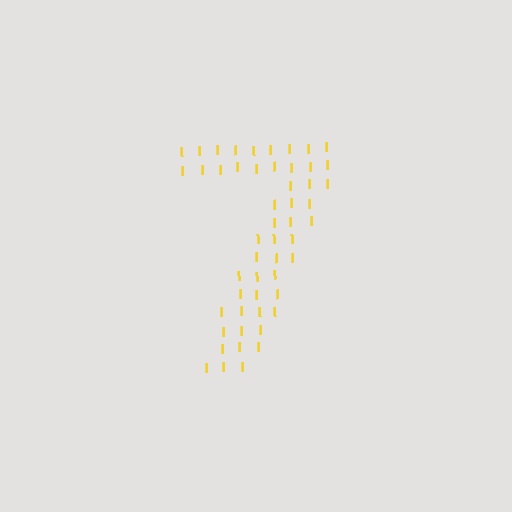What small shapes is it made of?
It is made of small letter I's.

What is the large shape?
The large shape is the digit 7.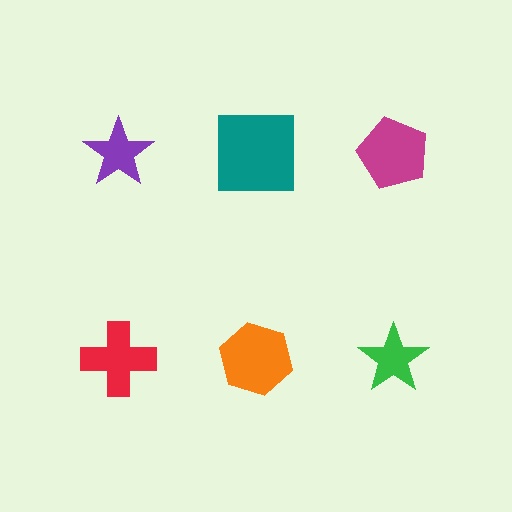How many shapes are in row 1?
3 shapes.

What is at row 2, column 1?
A red cross.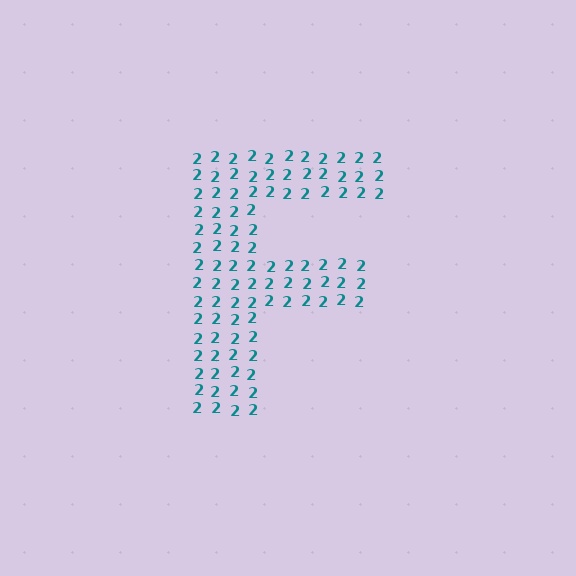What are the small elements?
The small elements are digit 2's.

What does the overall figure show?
The overall figure shows the letter F.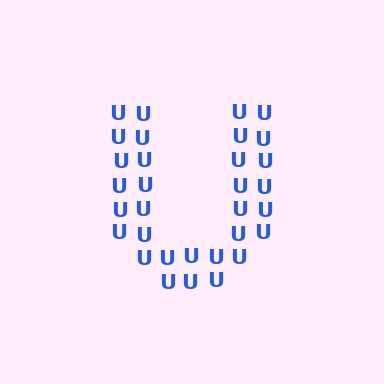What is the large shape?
The large shape is the letter U.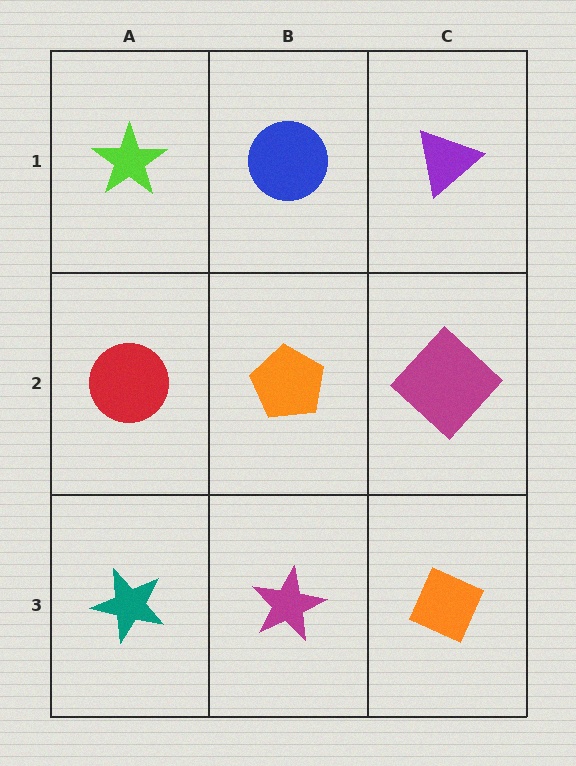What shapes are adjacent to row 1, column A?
A red circle (row 2, column A), a blue circle (row 1, column B).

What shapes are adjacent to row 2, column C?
A purple triangle (row 1, column C), an orange diamond (row 3, column C), an orange pentagon (row 2, column B).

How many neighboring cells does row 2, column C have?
3.